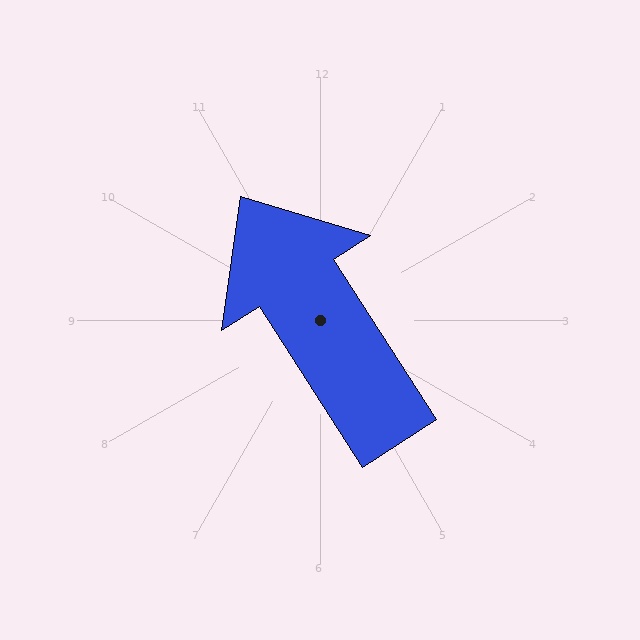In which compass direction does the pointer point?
Northwest.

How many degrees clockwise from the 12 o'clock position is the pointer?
Approximately 327 degrees.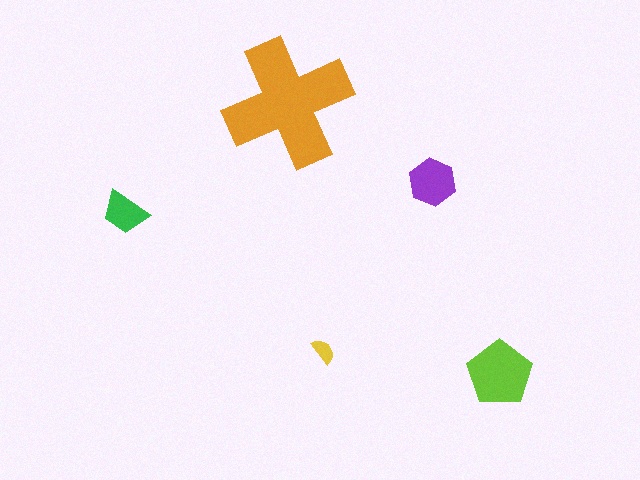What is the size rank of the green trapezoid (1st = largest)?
4th.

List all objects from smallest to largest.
The yellow semicircle, the green trapezoid, the purple hexagon, the lime pentagon, the orange cross.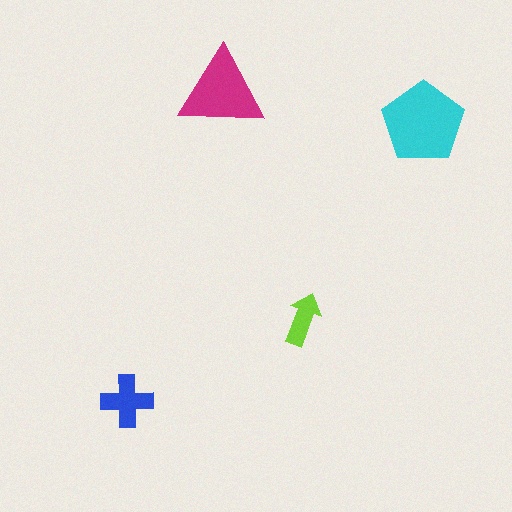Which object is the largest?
The cyan pentagon.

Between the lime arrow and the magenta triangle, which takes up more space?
The magenta triangle.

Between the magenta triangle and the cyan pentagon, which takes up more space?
The cyan pentagon.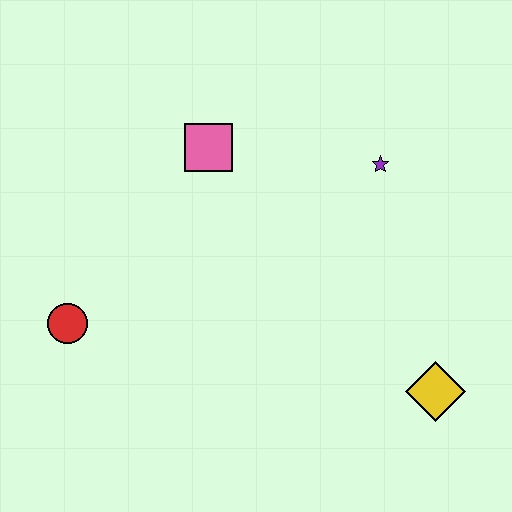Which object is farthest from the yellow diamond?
The red circle is farthest from the yellow diamond.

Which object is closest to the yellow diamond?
The purple star is closest to the yellow diamond.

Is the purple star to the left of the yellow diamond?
Yes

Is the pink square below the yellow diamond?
No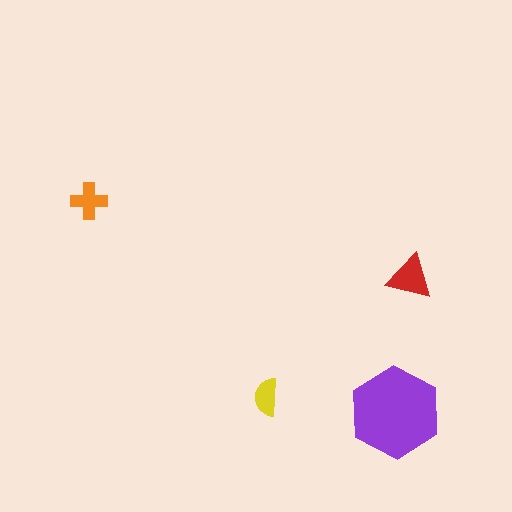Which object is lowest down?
The purple hexagon is bottommost.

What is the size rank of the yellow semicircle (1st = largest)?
4th.